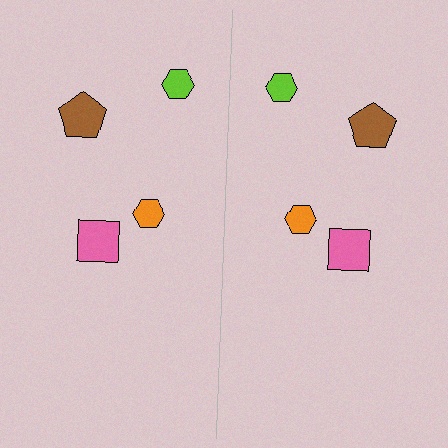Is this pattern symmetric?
Yes, this pattern has bilateral (reflection) symmetry.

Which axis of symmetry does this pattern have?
The pattern has a vertical axis of symmetry running through the center of the image.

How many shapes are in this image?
There are 8 shapes in this image.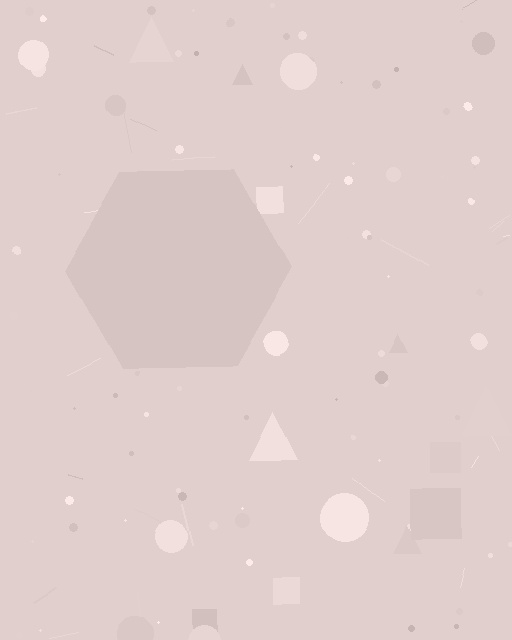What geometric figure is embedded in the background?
A hexagon is embedded in the background.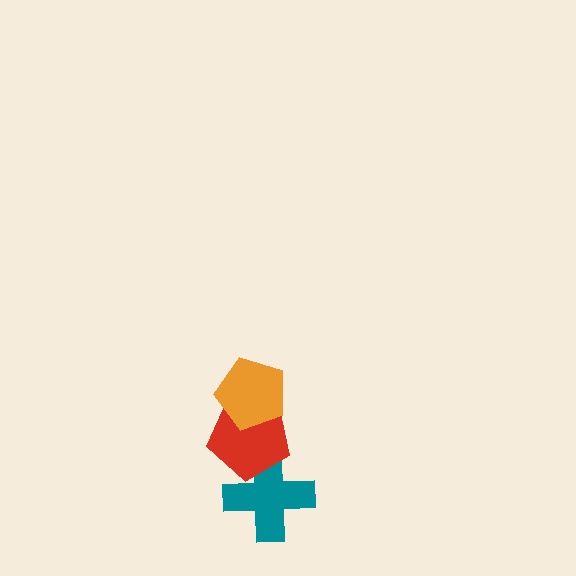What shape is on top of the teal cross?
The red pentagon is on top of the teal cross.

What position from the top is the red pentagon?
The red pentagon is 2nd from the top.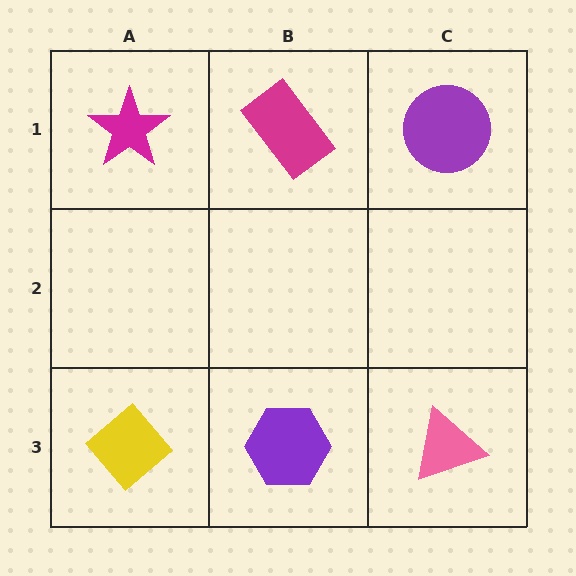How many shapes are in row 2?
0 shapes.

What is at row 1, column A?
A magenta star.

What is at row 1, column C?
A purple circle.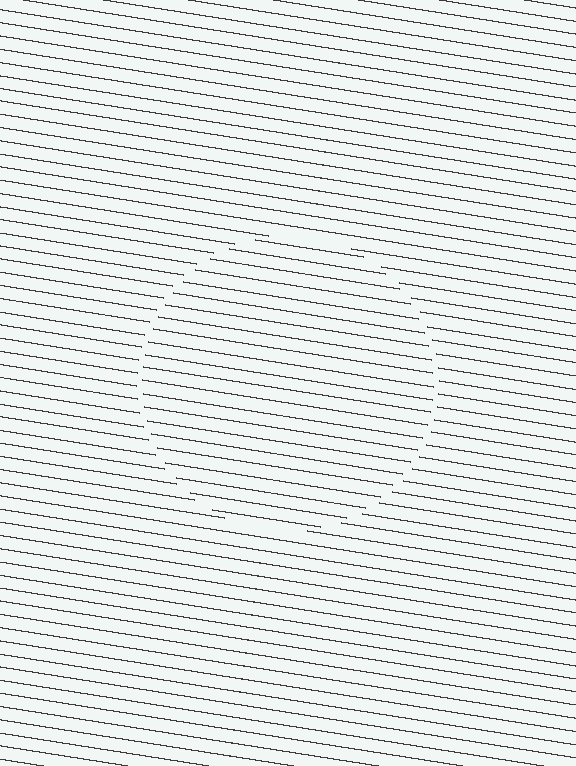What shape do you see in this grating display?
An illusory circle. The interior of the shape contains the same grating, shifted by half a period — the contour is defined by the phase discontinuity where line-ends from the inner and outer gratings abut.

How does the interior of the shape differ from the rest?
The interior of the shape contains the same grating, shifted by half a period — the contour is defined by the phase discontinuity where line-ends from the inner and outer gratings abut.